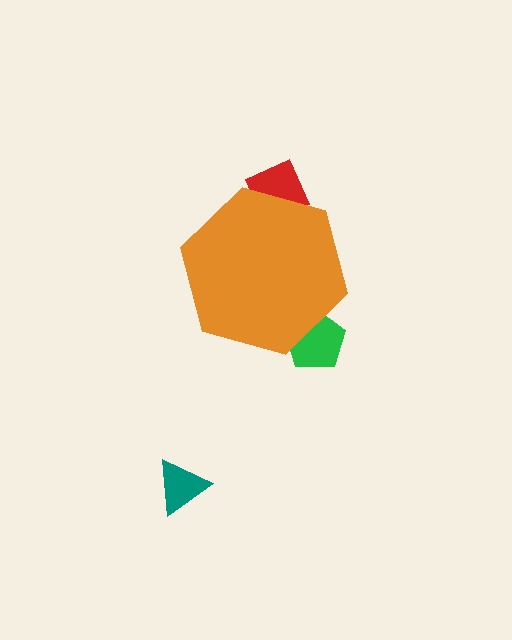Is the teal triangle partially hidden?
No, the teal triangle is fully visible.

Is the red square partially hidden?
Yes, the red square is partially hidden behind the orange hexagon.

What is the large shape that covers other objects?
An orange hexagon.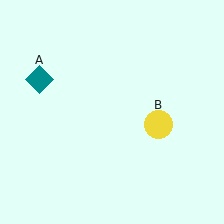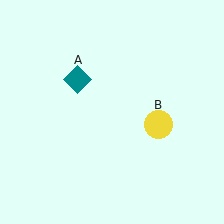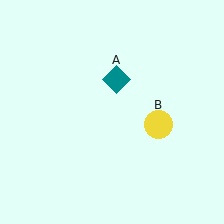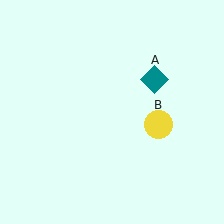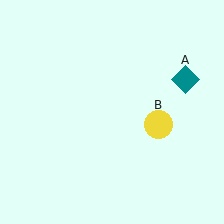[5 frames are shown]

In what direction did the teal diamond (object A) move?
The teal diamond (object A) moved right.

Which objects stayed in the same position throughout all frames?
Yellow circle (object B) remained stationary.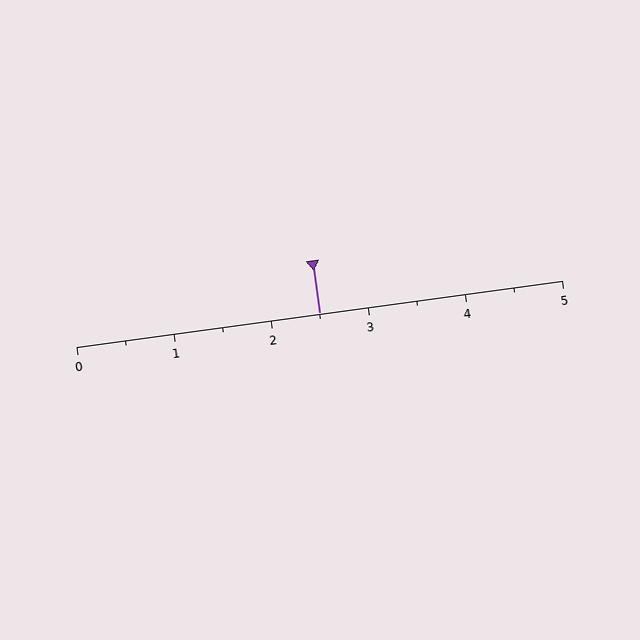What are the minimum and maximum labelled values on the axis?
The axis runs from 0 to 5.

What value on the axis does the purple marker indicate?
The marker indicates approximately 2.5.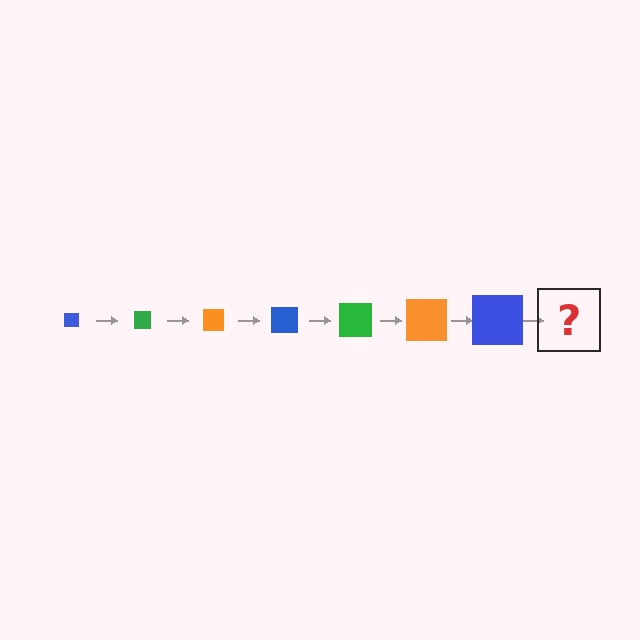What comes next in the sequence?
The next element should be a green square, larger than the previous one.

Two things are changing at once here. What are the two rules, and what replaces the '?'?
The two rules are that the square grows larger each step and the color cycles through blue, green, and orange. The '?' should be a green square, larger than the previous one.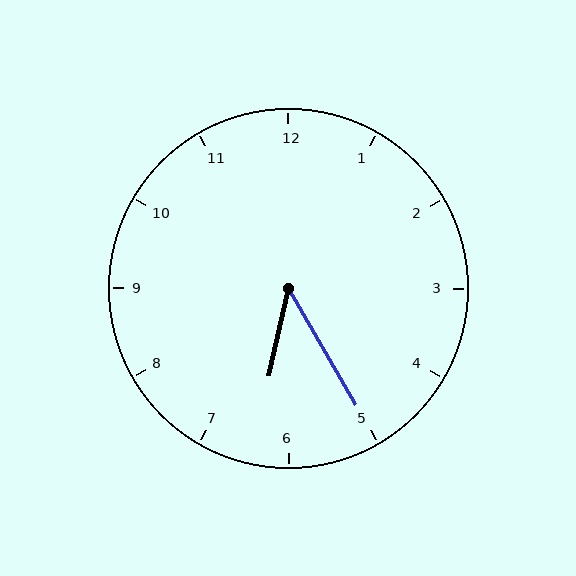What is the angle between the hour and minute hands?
Approximately 42 degrees.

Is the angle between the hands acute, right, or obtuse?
It is acute.